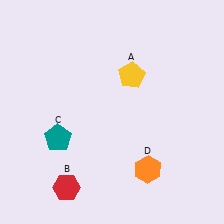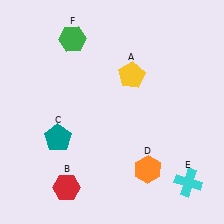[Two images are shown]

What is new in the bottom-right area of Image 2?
A cyan cross (E) was added in the bottom-right area of Image 2.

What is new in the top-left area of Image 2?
A green hexagon (F) was added in the top-left area of Image 2.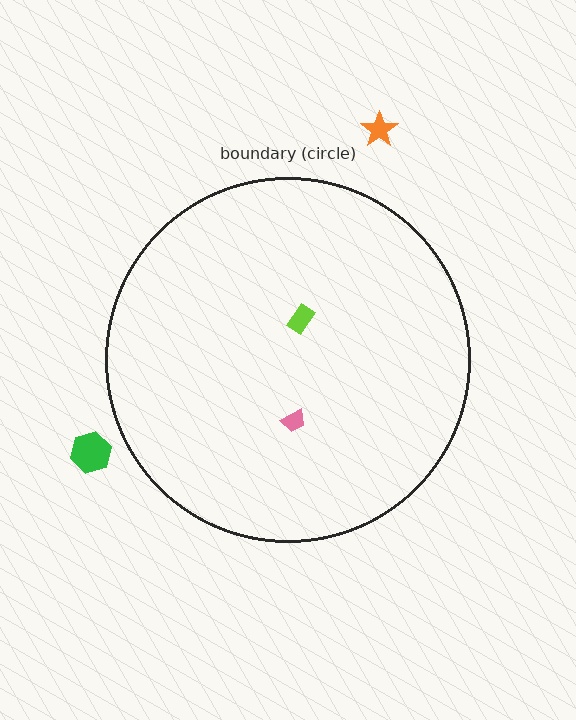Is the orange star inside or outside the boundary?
Outside.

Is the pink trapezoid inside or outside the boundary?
Inside.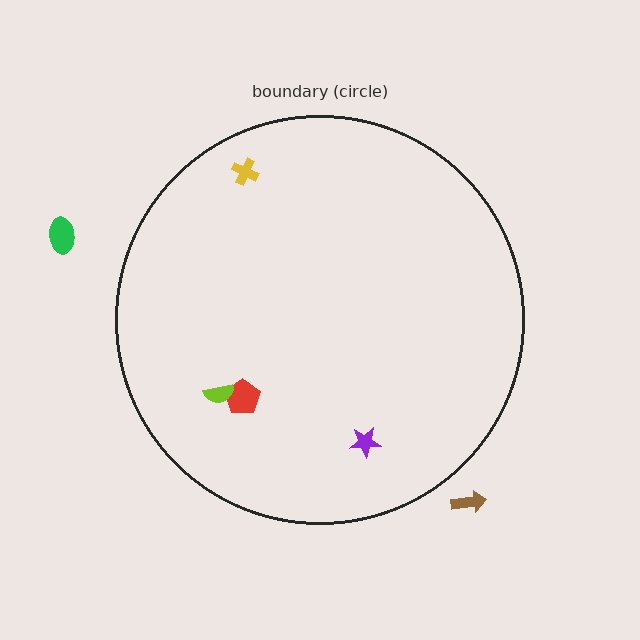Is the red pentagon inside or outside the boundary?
Inside.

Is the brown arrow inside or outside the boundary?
Outside.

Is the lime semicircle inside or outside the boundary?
Inside.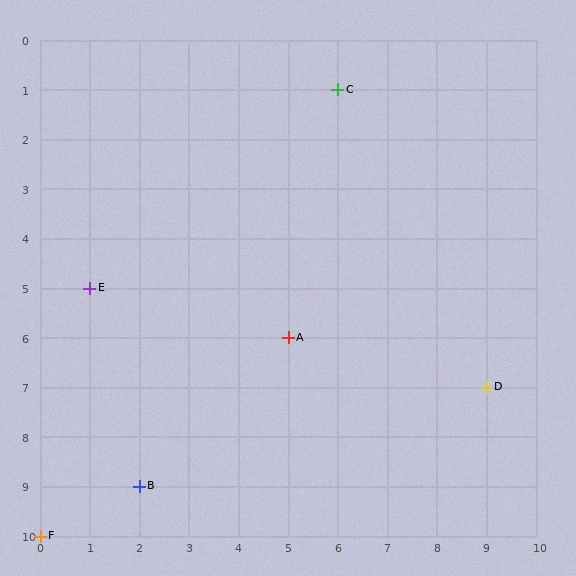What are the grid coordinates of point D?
Point D is at grid coordinates (9, 7).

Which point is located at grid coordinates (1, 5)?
Point E is at (1, 5).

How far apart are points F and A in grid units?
Points F and A are 5 columns and 4 rows apart (about 6.4 grid units diagonally).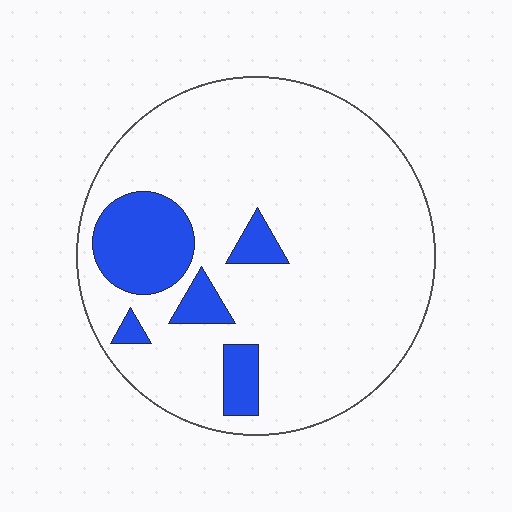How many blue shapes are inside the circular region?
5.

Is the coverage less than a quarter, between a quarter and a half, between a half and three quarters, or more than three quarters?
Less than a quarter.